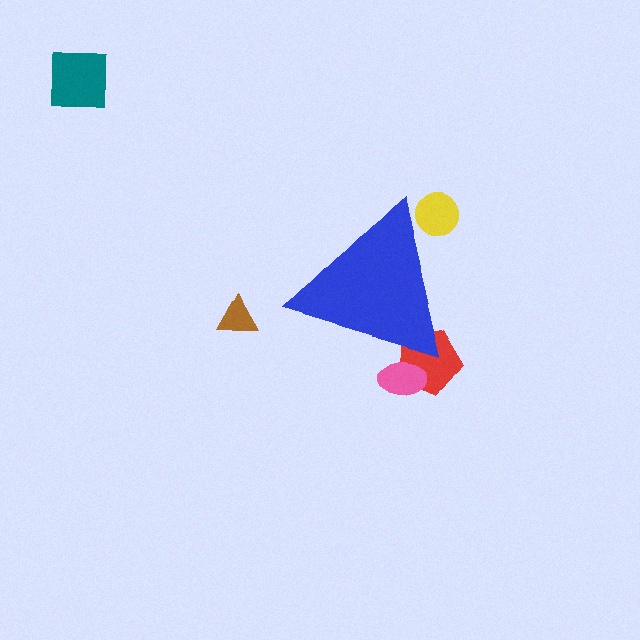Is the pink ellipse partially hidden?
Yes, the pink ellipse is partially hidden behind the blue triangle.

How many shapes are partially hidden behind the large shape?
3 shapes are partially hidden.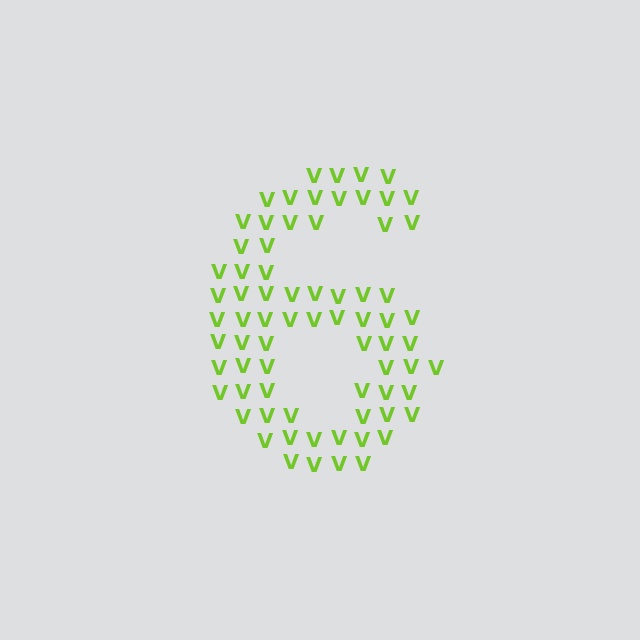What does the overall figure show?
The overall figure shows the digit 6.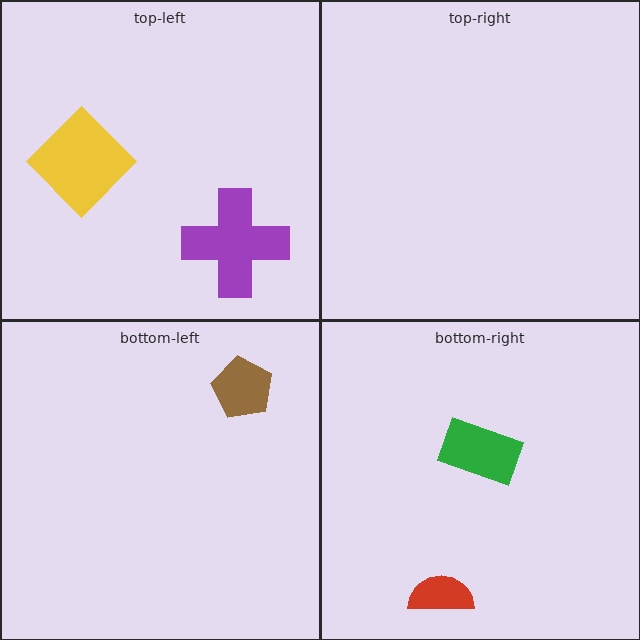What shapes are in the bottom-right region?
The red semicircle, the green rectangle.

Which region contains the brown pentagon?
The bottom-left region.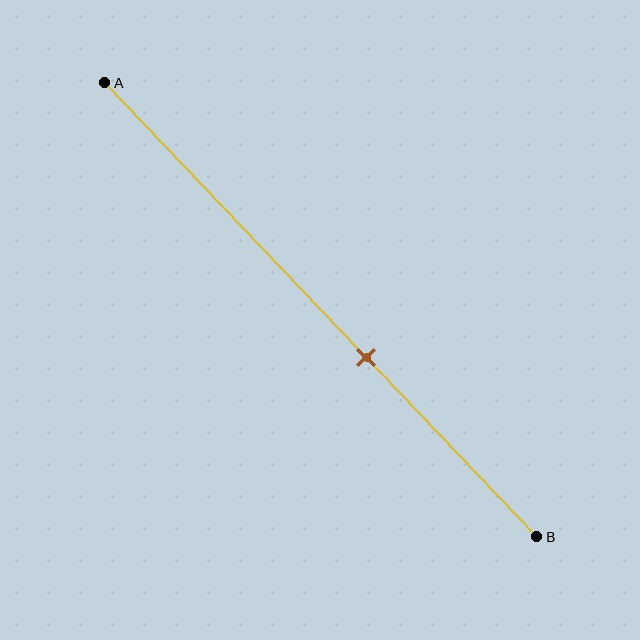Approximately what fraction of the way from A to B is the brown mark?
The brown mark is approximately 60% of the way from A to B.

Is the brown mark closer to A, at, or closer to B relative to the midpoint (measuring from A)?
The brown mark is closer to point B than the midpoint of segment AB.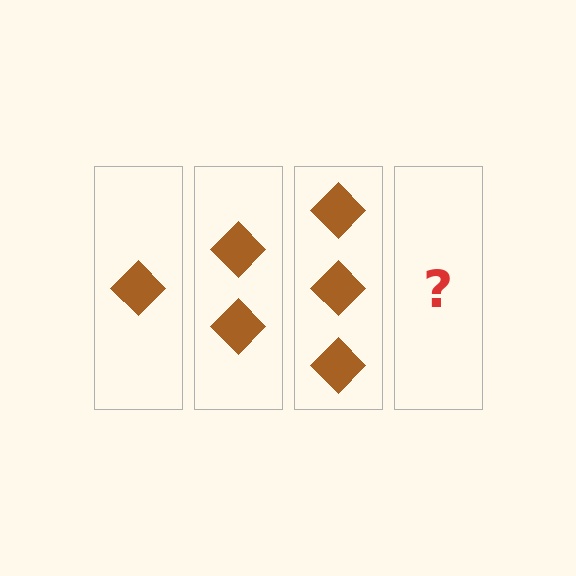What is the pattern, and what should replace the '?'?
The pattern is that each step adds one more diamond. The '?' should be 4 diamonds.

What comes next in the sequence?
The next element should be 4 diamonds.